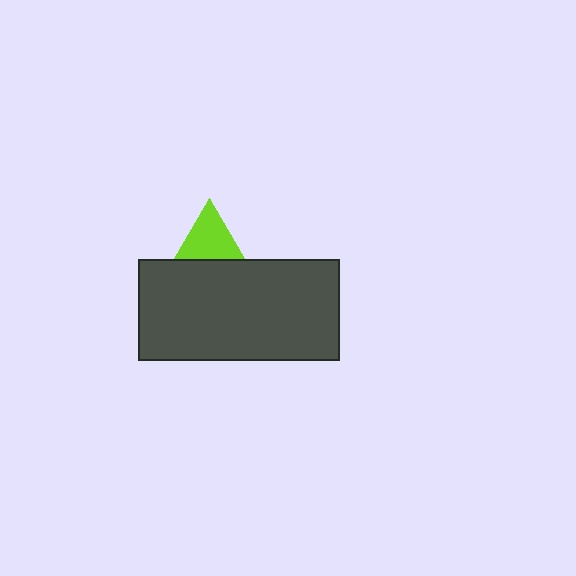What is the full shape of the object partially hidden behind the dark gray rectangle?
The partially hidden object is a lime triangle.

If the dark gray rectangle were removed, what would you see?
You would see the complete lime triangle.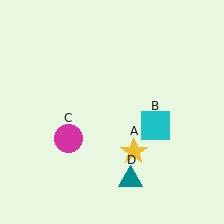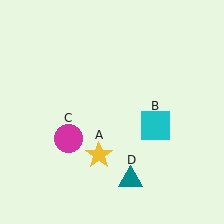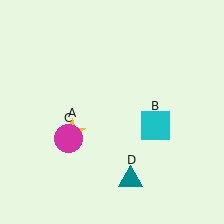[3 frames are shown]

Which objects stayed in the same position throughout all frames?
Cyan square (object B) and magenta circle (object C) and teal triangle (object D) remained stationary.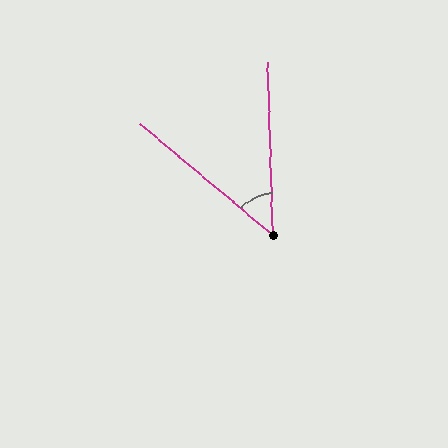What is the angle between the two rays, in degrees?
Approximately 48 degrees.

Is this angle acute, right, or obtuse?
It is acute.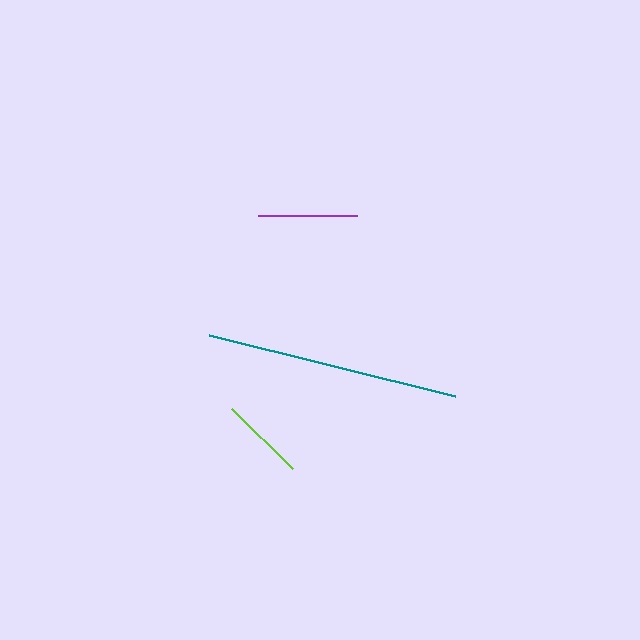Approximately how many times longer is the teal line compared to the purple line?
The teal line is approximately 2.6 times the length of the purple line.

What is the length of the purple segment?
The purple segment is approximately 100 pixels long.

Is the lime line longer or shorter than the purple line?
The purple line is longer than the lime line.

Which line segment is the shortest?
The lime line is the shortest at approximately 86 pixels.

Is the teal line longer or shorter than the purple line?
The teal line is longer than the purple line.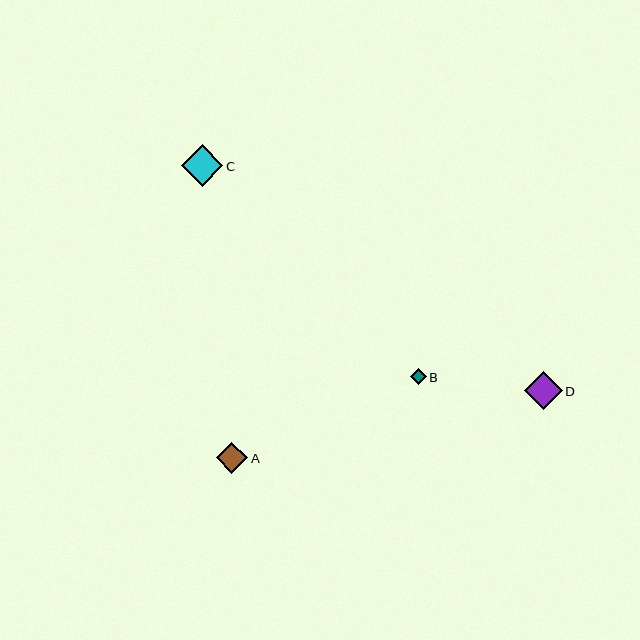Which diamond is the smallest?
Diamond B is the smallest with a size of approximately 16 pixels.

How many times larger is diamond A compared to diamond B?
Diamond A is approximately 2.0 times the size of diamond B.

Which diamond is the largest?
Diamond C is the largest with a size of approximately 42 pixels.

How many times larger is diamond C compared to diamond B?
Diamond C is approximately 2.6 times the size of diamond B.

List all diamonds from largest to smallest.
From largest to smallest: C, D, A, B.